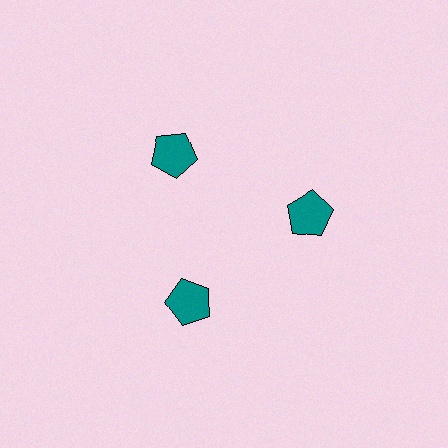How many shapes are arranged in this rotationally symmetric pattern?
There are 3 shapes, arranged in 3 groups of 1.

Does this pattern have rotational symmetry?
Yes, this pattern has 3-fold rotational symmetry. It looks the same after rotating 120 degrees around the center.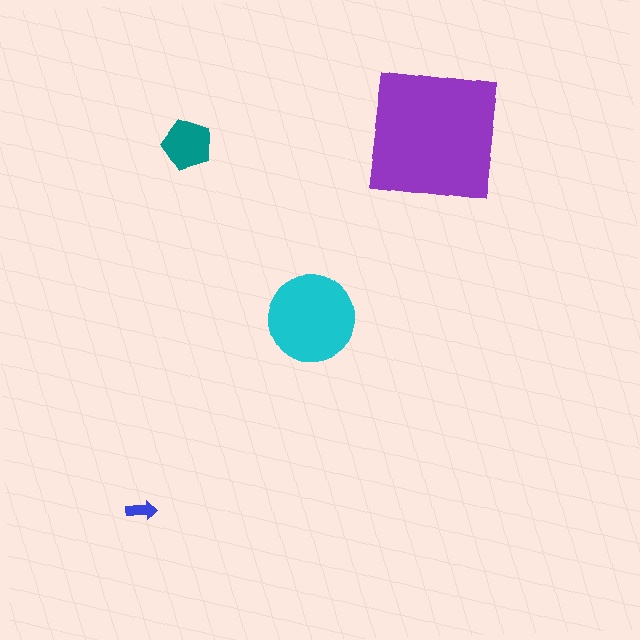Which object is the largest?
The purple square.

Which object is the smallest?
The blue arrow.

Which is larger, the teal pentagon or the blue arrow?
The teal pentagon.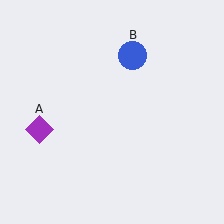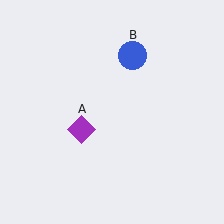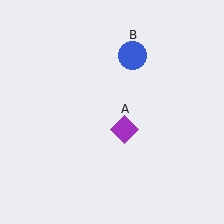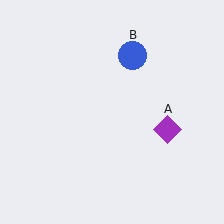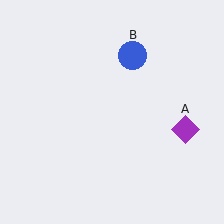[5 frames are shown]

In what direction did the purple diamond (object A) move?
The purple diamond (object A) moved right.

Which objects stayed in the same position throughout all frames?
Blue circle (object B) remained stationary.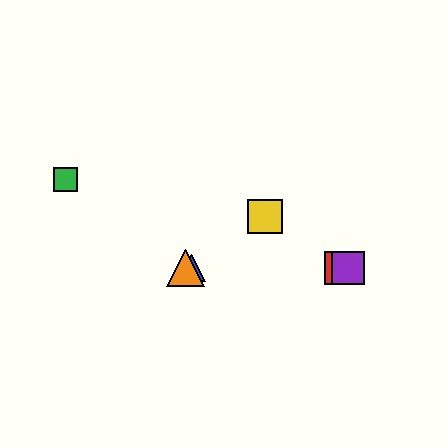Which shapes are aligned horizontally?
The red square, the blue triangle, the purple square, the orange triangle are aligned horizontally.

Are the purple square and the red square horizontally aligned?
Yes, both are at y≈268.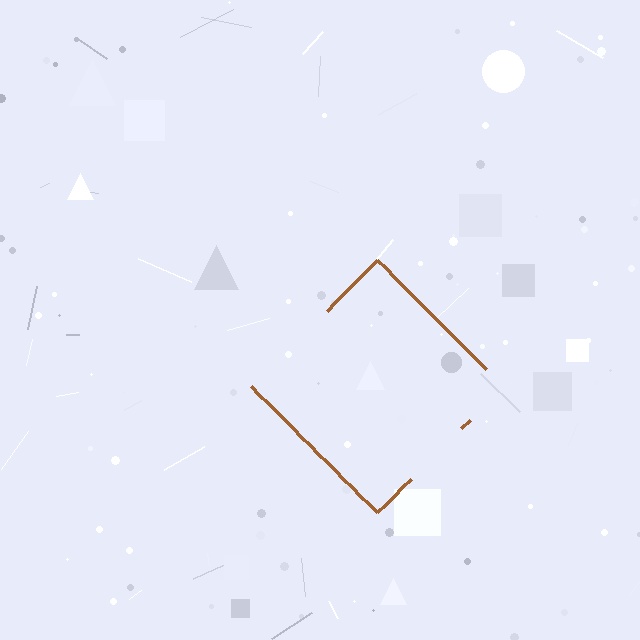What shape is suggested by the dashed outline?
The dashed outline suggests a diamond.